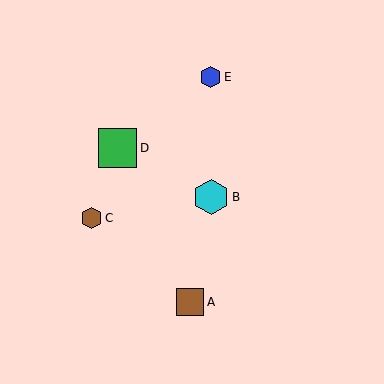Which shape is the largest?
The green square (labeled D) is the largest.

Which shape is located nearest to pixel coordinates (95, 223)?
The brown hexagon (labeled C) at (91, 218) is nearest to that location.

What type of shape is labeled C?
Shape C is a brown hexagon.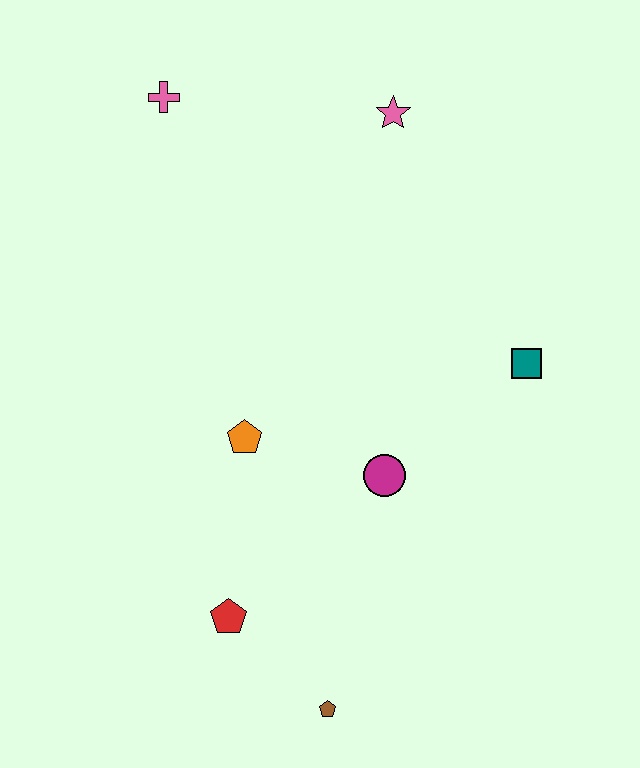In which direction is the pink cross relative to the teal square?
The pink cross is to the left of the teal square.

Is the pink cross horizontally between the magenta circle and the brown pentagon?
No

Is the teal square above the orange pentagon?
Yes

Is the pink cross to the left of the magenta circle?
Yes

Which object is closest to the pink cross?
The pink star is closest to the pink cross.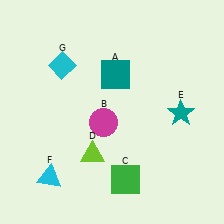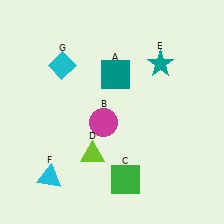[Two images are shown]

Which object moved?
The teal star (E) moved up.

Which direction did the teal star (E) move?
The teal star (E) moved up.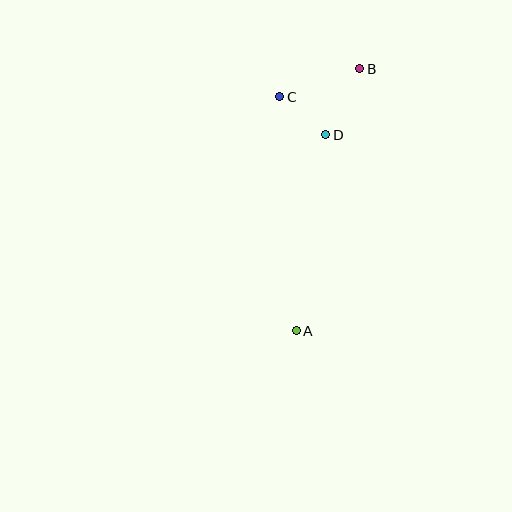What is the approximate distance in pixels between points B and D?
The distance between B and D is approximately 74 pixels.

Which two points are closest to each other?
Points C and D are closest to each other.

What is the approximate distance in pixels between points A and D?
The distance between A and D is approximately 198 pixels.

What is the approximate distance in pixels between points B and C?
The distance between B and C is approximately 85 pixels.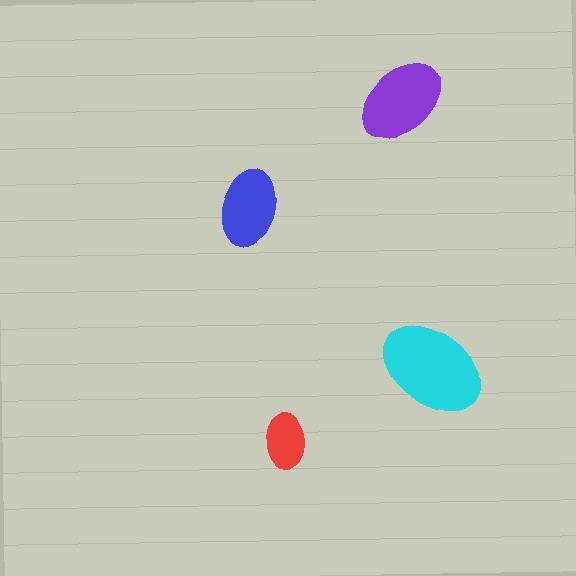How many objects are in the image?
There are 4 objects in the image.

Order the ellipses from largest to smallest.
the cyan one, the purple one, the blue one, the red one.